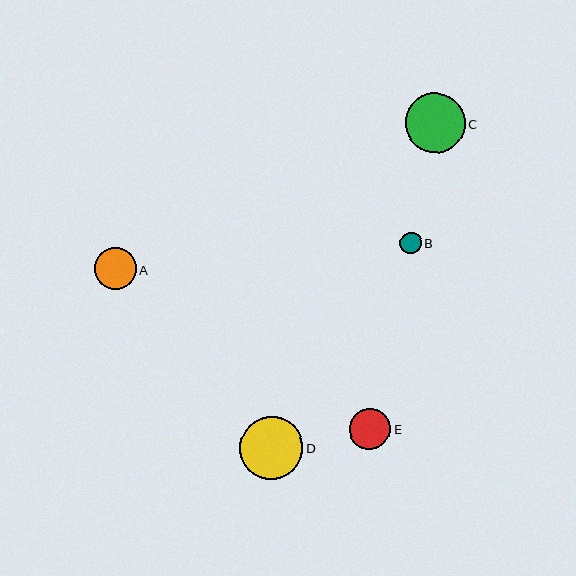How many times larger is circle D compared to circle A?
Circle D is approximately 1.5 times the size of circle A.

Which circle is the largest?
Circle D is the largest with a size of approximately 63 pixels.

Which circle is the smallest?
Circle B is the smallest with a size of approximately 21 pixels.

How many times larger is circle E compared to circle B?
Circle E is approximately 2.0 times the size of circle B.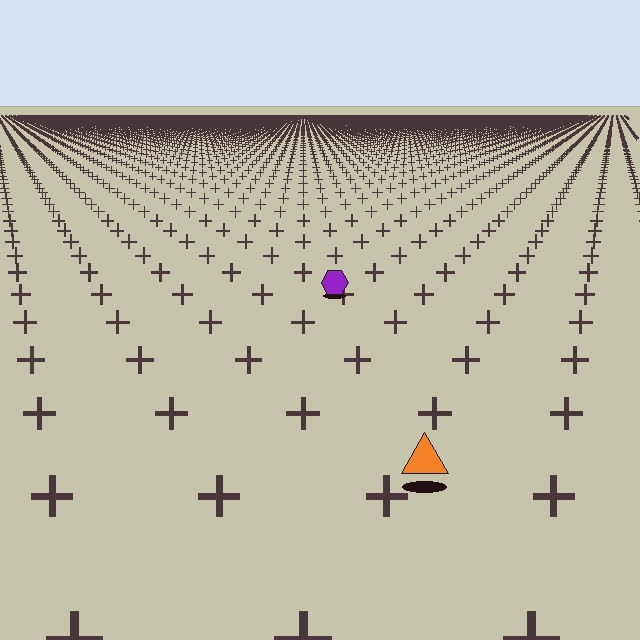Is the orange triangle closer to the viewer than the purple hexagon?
Yes. The orange triangle is closer — you can tell from the texture gradient: the ground texture is coarser near it.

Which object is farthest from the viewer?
The purple hexagon is farthest from the viewer. It appears smaller and the ground texture around it is denser.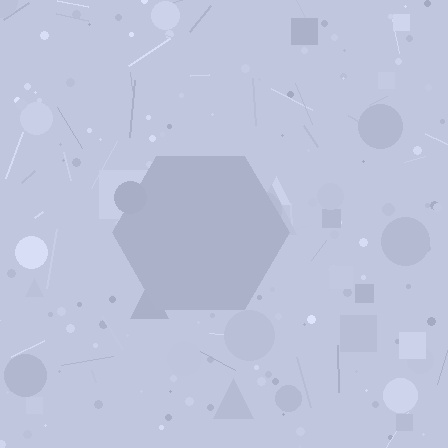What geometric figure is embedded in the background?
A hexagon is embedded in the background.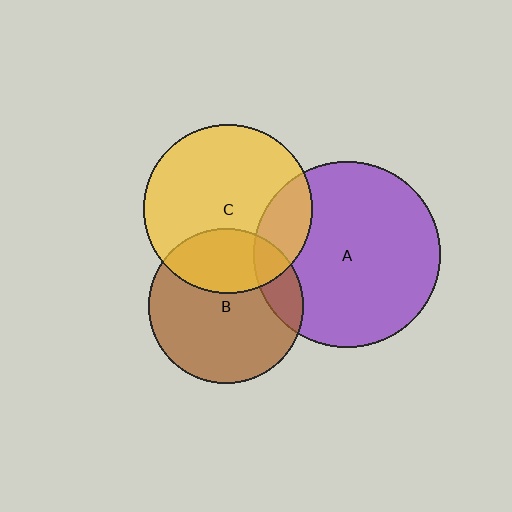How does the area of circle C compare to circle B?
Approximately 1.2 times.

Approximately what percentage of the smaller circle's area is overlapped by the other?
Approximately 20%.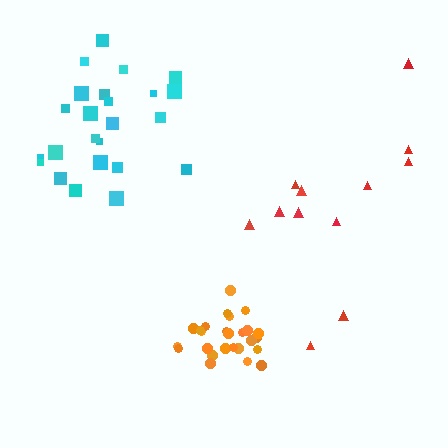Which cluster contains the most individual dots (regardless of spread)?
Orange (26).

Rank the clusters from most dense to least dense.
orange, cyan, red.